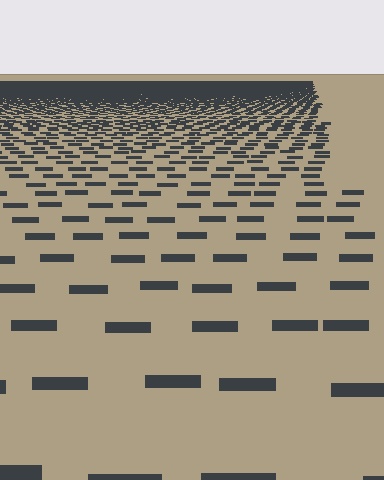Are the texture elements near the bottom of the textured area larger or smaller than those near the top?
Larger. Near the bottom, elements are closer to the viewer and appear at a bigger on-screen size.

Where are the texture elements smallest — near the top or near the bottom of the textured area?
Near the top.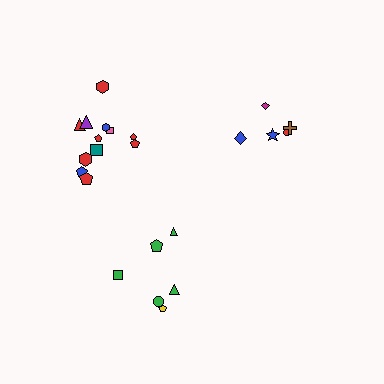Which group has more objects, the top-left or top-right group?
The top-left group.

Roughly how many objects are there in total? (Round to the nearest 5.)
Roughly 25 objects in total.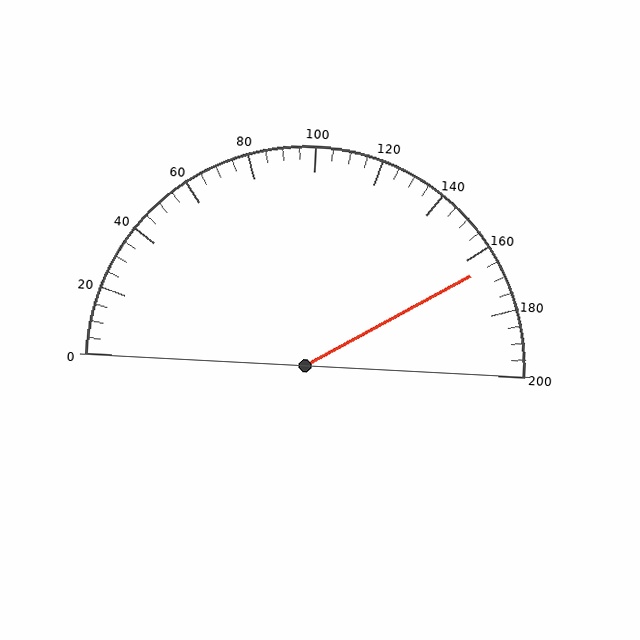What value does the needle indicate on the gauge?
The needle indicates approximately 165.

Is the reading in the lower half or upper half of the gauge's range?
The reading is in the upper half of the range (0 to 200).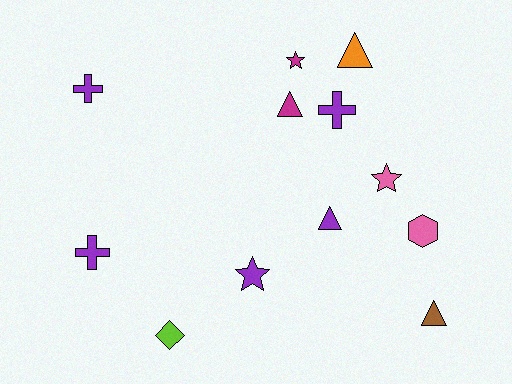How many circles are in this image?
There are no circles.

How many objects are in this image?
There are 12 objects.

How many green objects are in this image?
There are no green objects.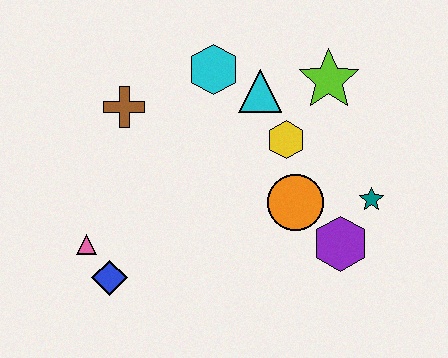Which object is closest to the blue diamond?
The pink triangle is closest to the blue diamond.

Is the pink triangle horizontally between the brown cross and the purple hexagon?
No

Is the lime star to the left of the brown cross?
No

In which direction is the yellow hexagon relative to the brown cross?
The yellow hexagon is to the right of the brown cross.